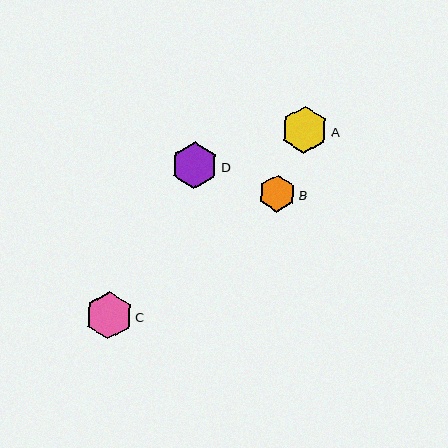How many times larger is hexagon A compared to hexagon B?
Hexagon A is approximately 1.3 times the size of hexagon B.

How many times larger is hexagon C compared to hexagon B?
Hexagon C is approximately 1.3 times the size of hexagon B.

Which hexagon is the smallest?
Hexagon B is the smallest with a size of approximately 37 pixels.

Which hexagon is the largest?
Hexagon C is the largest with a size of approximately 47 pixels.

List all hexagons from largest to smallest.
From largest to smallest: C, A, D, B.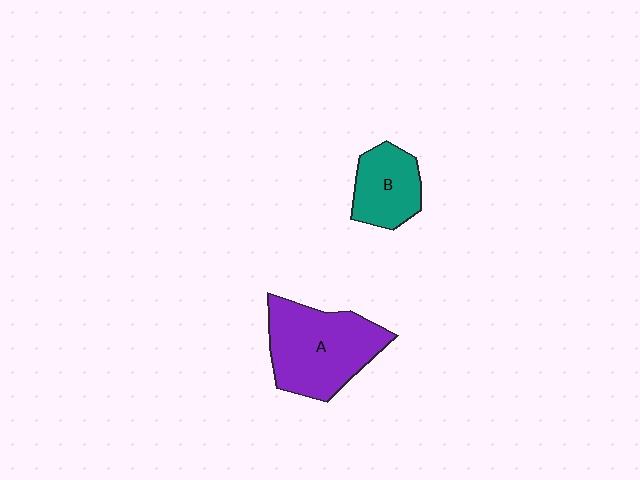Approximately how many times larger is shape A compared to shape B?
Approximately 1.8 times.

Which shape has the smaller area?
Shape B (teal).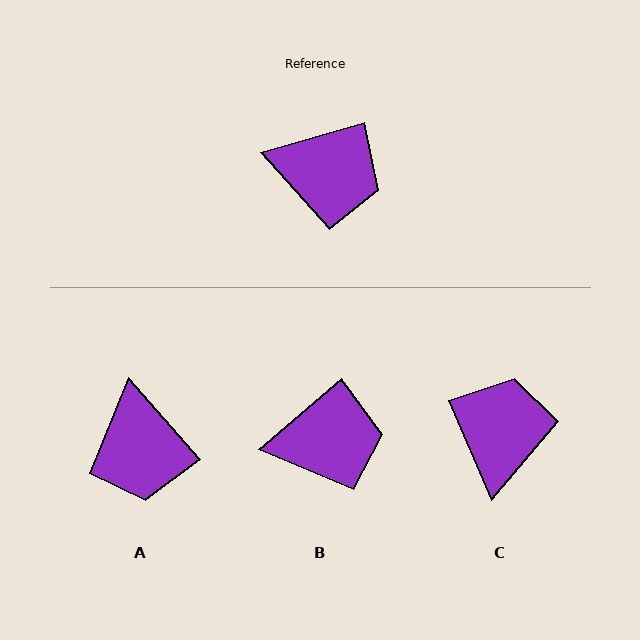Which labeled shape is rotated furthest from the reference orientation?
C, about 97 degrees away.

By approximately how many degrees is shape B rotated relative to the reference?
Approximately 25 degrees counter-clockwise.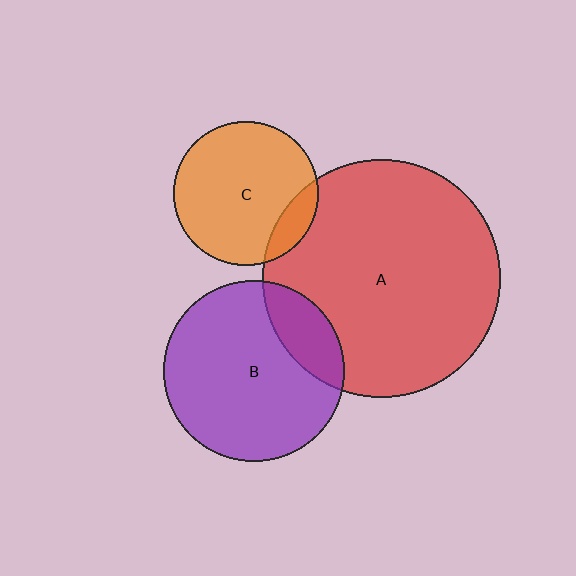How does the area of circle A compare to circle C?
Approximately 2.7 times.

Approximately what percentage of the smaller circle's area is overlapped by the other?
Approximately 15%.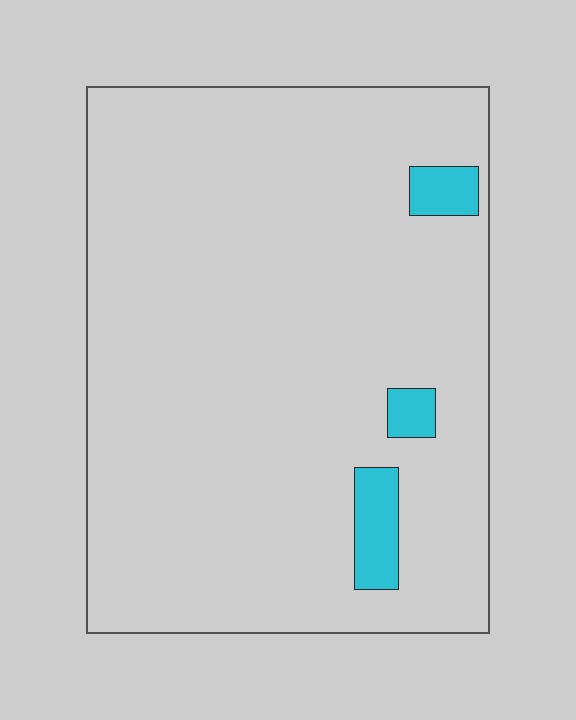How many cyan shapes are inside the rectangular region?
3.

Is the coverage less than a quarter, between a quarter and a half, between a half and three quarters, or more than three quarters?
Less than a quarter.